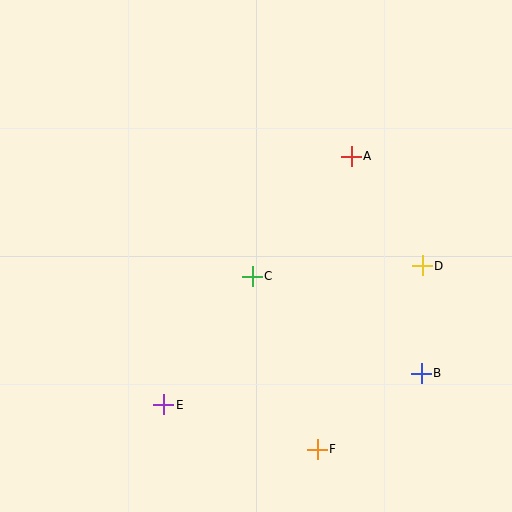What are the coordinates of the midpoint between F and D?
The midpoint between F and D is at (370, 358).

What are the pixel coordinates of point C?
Point C is at (252, 277).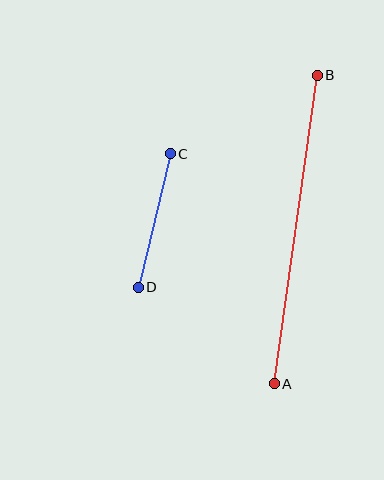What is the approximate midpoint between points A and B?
The midpoint is at approximately (296, 229) pixels.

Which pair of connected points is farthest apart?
Points A and B are farthest apart.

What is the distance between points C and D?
The distance is approximately 137 pixels.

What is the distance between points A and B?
The distance is approximately 312 pixels.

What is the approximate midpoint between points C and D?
The midpoint is at approximately (154, 220) pixels.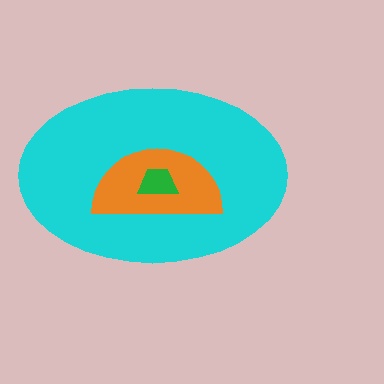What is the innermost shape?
The green trapezoid.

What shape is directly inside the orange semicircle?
The green trapezoid.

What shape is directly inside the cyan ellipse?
The orange semicircle.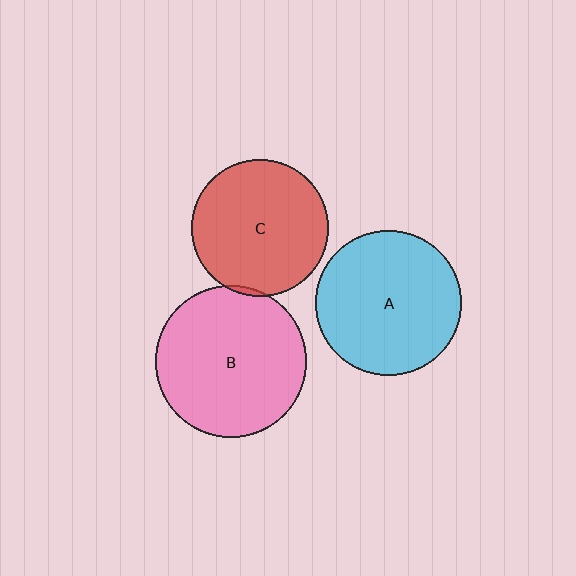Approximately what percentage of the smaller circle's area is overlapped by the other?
Approximately 5%.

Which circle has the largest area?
Circle B (pink).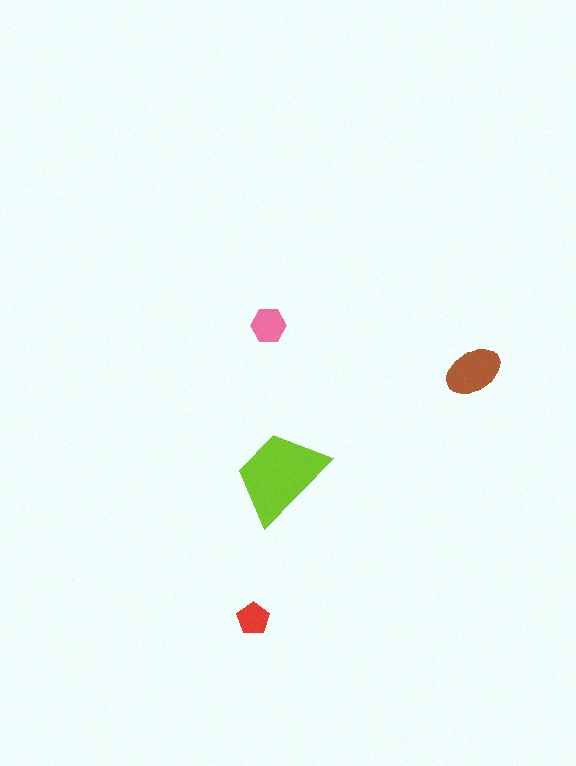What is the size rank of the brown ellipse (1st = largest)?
2nd.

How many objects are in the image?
There are 4 objects in the image.